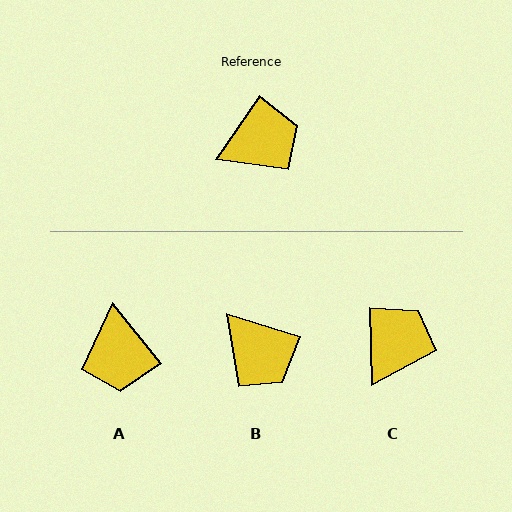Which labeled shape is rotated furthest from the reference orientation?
A, about 107 degrees away.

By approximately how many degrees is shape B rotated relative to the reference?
Approximately 73 degrees clockwise.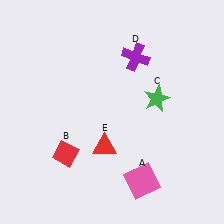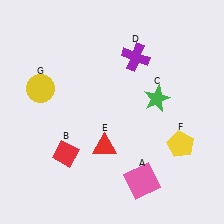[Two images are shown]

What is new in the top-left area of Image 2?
A yellow circle (G) was added in the top-left area of Image 2.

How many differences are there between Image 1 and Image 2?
There are 2 differences between the two images.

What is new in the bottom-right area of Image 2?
A yellow pentagon (F) was added in the bottom-right area of Image 2.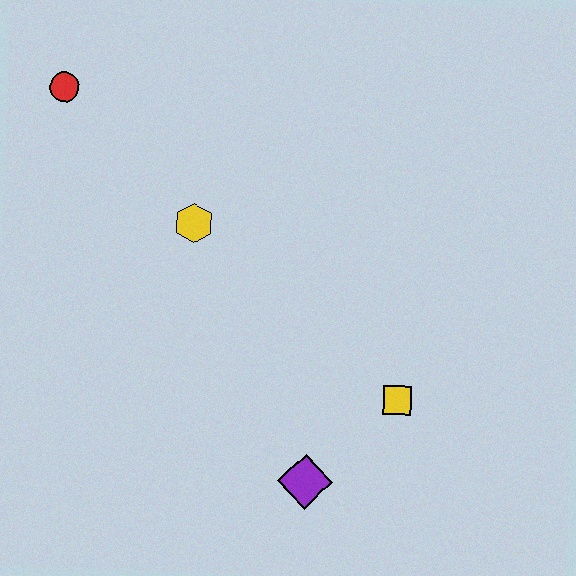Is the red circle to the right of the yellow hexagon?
No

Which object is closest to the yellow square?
The purple diamond is closest to the yellow square.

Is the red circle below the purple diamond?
No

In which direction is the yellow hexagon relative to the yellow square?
The yellow hexagon is to the left of the yellow square.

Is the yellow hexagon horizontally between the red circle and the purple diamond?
Yes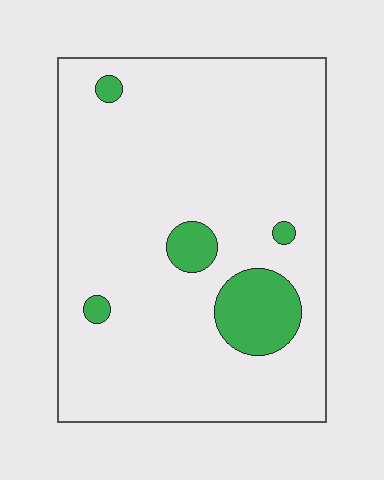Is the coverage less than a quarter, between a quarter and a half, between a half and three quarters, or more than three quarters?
Less than a quarter.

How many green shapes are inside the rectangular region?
5.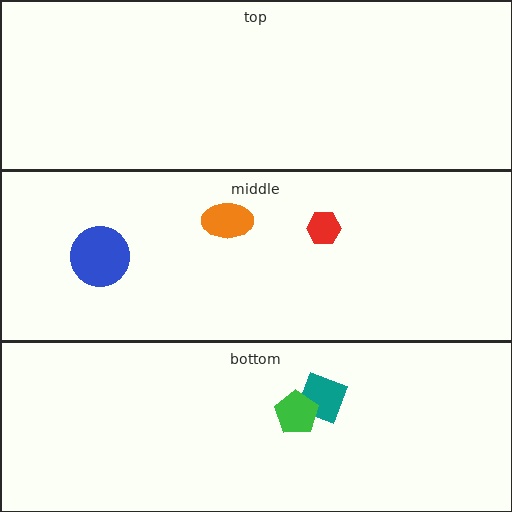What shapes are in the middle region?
The blue circle, the red hexagon, the orange ellipse.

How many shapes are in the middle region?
3.